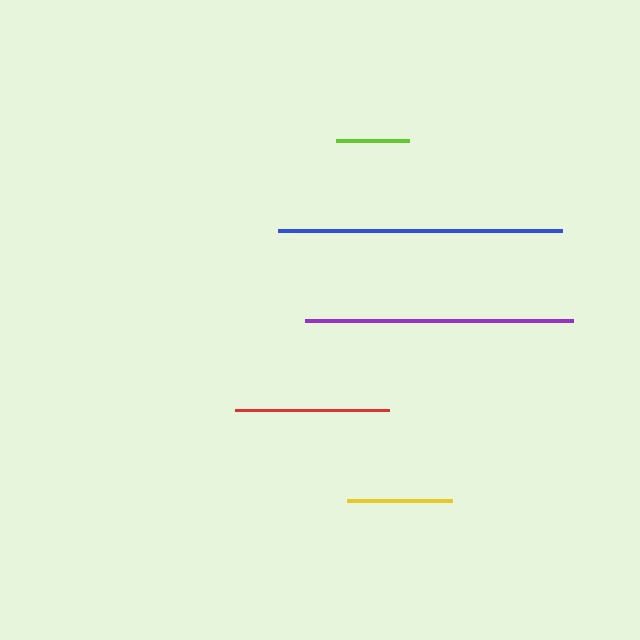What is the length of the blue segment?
The blue segment is approximately 284 pixels long.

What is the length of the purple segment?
The purple segment is approximately 268 pixels long.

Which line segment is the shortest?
The lime line is the shortest at approximately 73 pixels.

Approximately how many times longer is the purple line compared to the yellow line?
The purple line is approximately 2.6 times the length of the yellow line.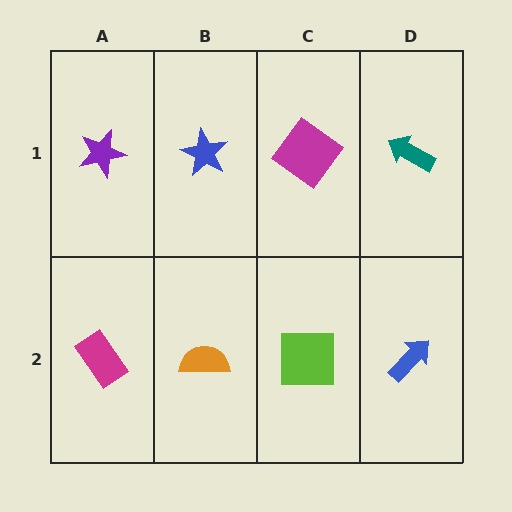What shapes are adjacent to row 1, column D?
A blue arrow (row 2, column D), a magenta diamond (row 1, column C).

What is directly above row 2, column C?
A magenta diamond.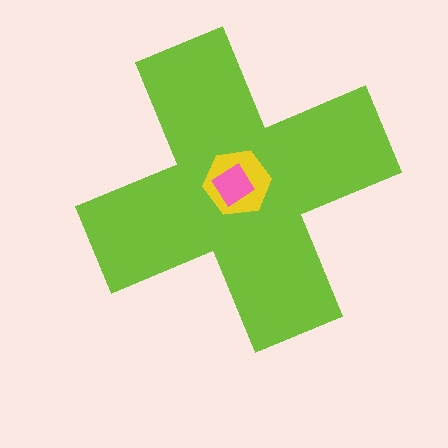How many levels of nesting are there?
3.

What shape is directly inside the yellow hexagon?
The pink diamond.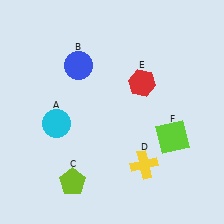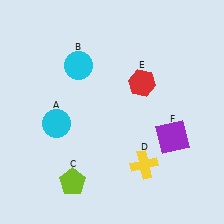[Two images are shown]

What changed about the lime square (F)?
In Image 1, F is lime. In Image 2, it changed to purple.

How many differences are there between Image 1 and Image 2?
There are 2 differences between the two images.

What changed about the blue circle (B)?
In Image 1, B is blue. In Image 2, it changed to cyan.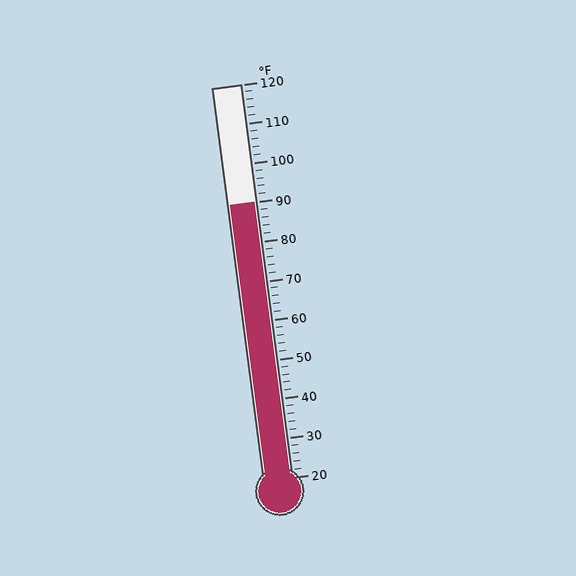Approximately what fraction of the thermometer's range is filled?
The thermometer is filled to approximately 70% of its range.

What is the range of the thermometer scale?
The thermometer scale ranges from 20°F to 120°F.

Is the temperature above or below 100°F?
The temperature is below 100°F.